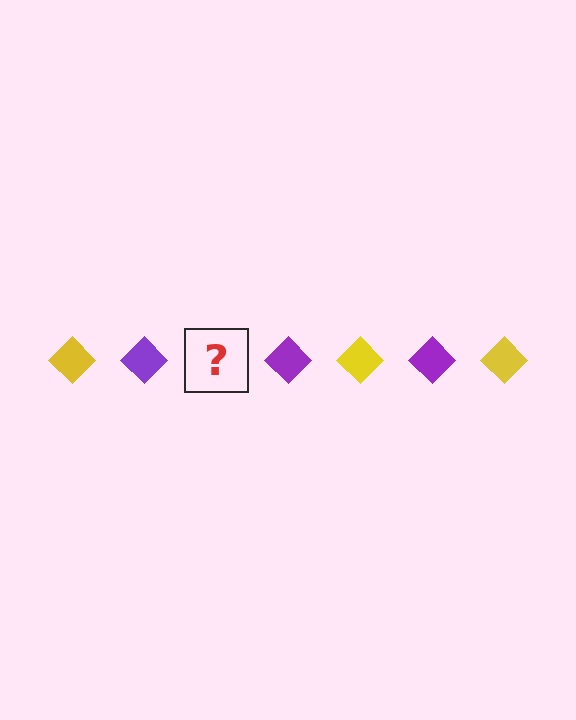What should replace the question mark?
The question mark should be replaced with a yellow diamond.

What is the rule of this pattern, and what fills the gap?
The rule is that the pattern cycles through yellow, purple diamonds. The gap should be filled with a yellow diamond.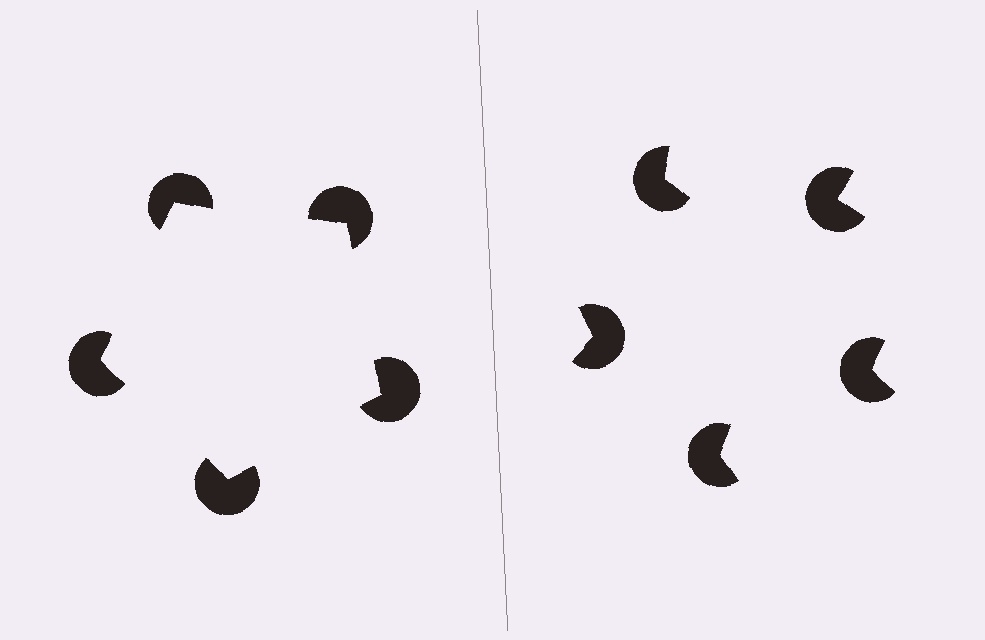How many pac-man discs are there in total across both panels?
10 — 5 on each side.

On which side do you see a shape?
An illusory pentagon appears on the left side. On the right side the wedge cuts are rotated, so no coherent shape forms.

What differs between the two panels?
The pac-man discs are positioned identically on both sides; only the wedge orientations differ. On the left they align to a pentagon; on the right they are misaligned.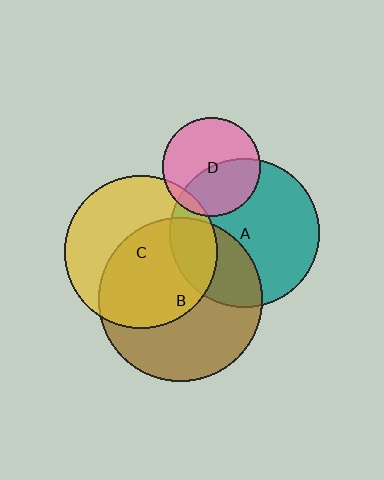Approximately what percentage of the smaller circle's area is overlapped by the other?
Approximately 20%.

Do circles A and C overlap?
Yes.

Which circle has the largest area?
Circle B (brown).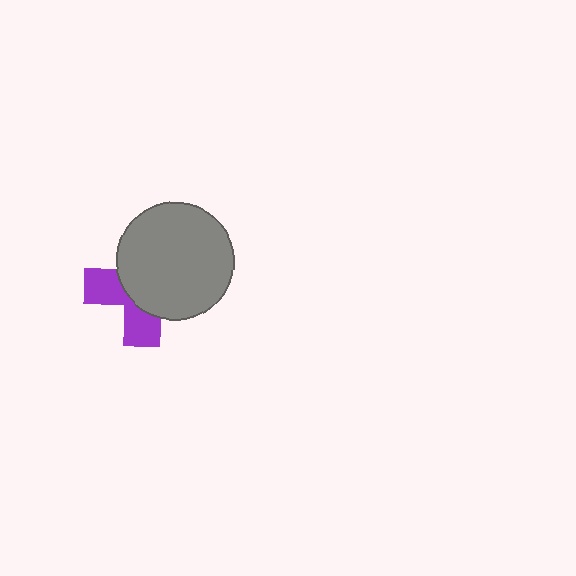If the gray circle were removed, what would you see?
You would see the complete purple cross.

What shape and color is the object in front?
The object in front is a gray circle.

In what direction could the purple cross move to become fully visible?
The purple cross could move toward the lower-left. That would shift it out from behind the gray circle entirely.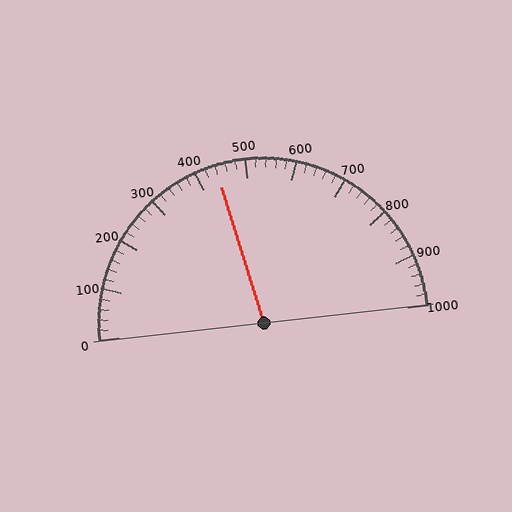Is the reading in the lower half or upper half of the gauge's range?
The reading is in the lower half of the range (0 to 1000).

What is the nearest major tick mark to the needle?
The nearest major tick mark is 400.